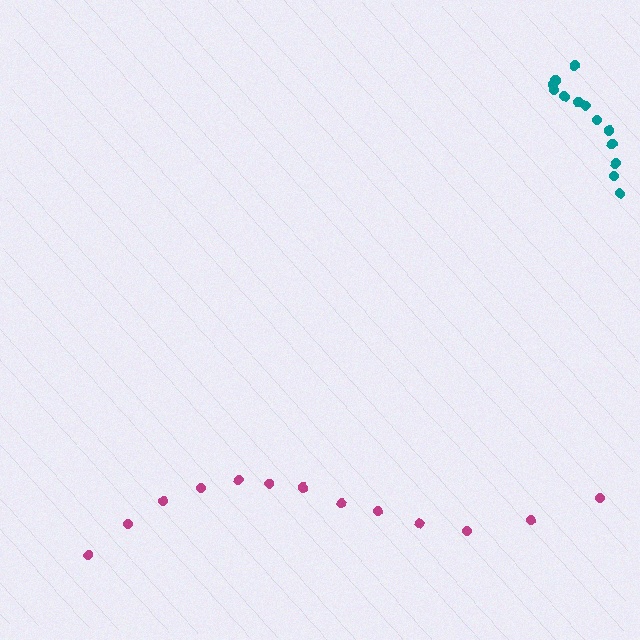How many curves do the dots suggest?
There are 2 distinct paths.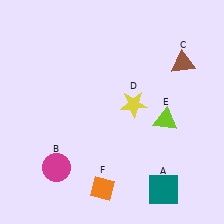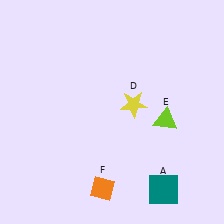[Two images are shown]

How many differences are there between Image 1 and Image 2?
There are 2 differences between the two images.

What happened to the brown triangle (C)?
The brown triangle (C) was removed in Image 2. It was in the top-right area of Image 1.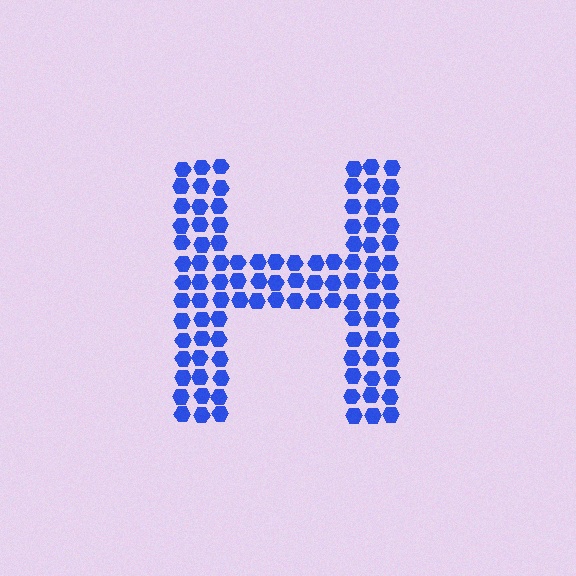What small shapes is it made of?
It is made of small hexagons.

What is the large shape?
The large shape is the letter H.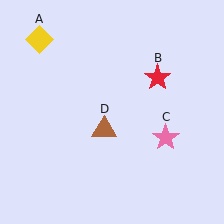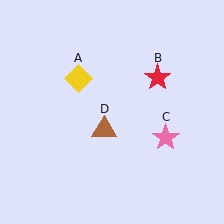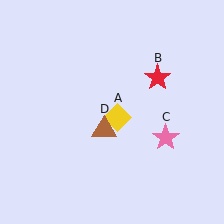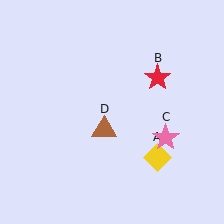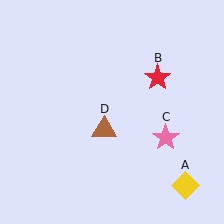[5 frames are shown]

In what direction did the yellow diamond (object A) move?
The yellow diamond (object A) moved down and to the right.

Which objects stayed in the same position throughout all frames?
Red star (object B) and pink star (object C) and brown triangle (object D) remained stationary.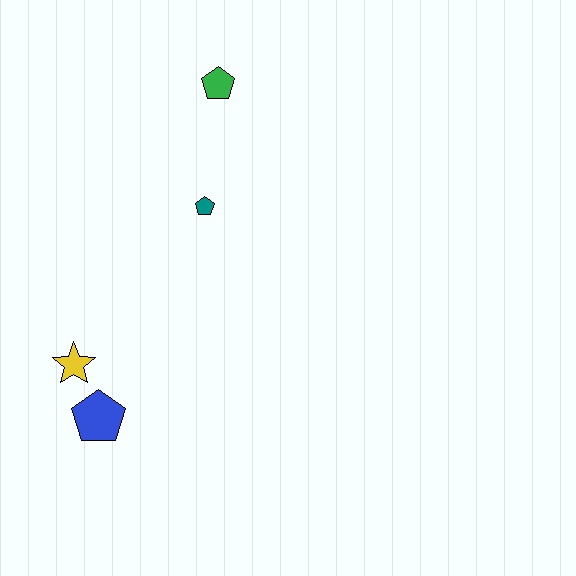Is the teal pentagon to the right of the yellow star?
Yes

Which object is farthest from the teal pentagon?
The blue pentagon is farthest from the teal pentagon.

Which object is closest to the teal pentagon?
The green pentagon is closest to the teal pentagon.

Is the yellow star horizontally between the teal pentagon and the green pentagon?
No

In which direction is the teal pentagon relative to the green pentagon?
The teal pentagon is below the green pentagon.